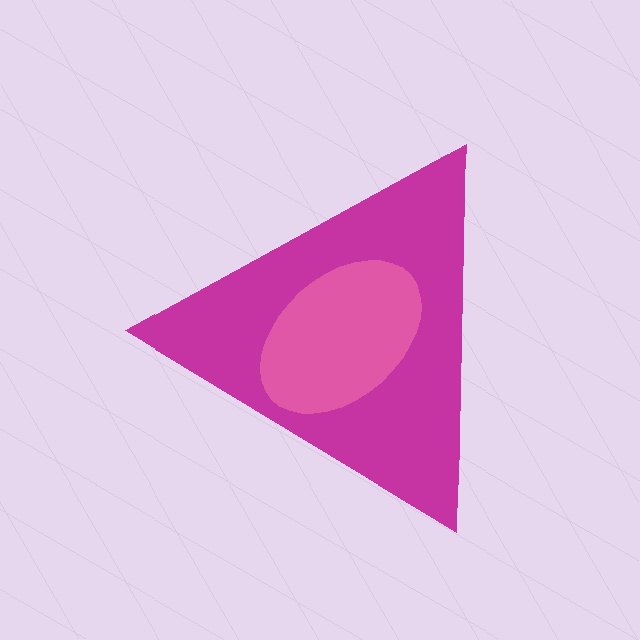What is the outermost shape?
The magenta triangle.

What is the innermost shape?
The pink ellipse.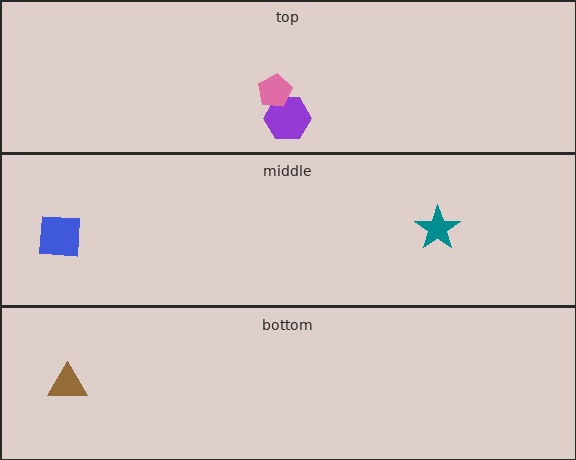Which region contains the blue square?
The middle region.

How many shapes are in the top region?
2.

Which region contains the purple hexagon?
The top region.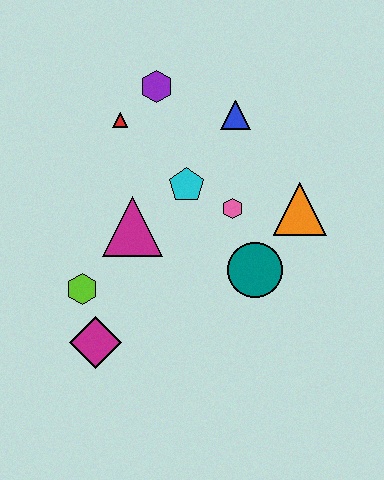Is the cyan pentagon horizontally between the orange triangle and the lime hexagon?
Yes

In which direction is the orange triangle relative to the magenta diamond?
The orange triangle is to the right of the magenta diamond.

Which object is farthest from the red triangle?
The magenta diamond is farthest from the red triangle.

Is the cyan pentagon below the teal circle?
No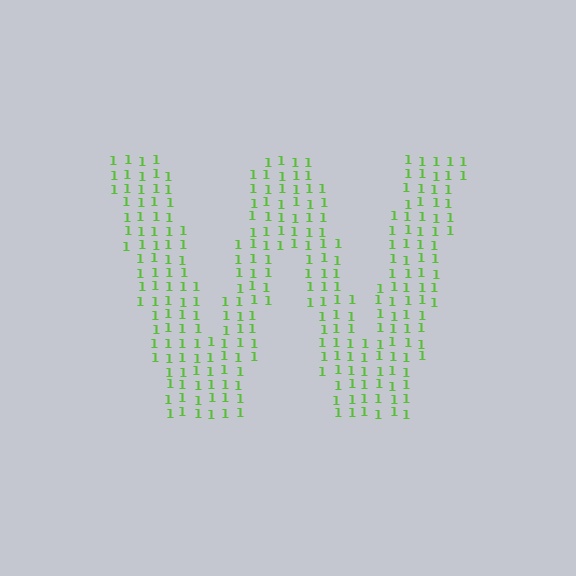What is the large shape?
The large shape is the letter W.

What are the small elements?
The small elements are digit 1's.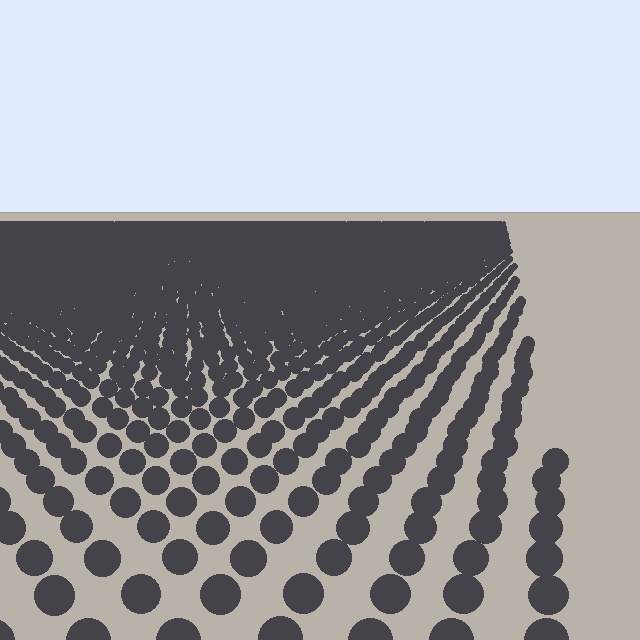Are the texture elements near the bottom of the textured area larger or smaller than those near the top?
Larger. Near the bottom, elements are closer to the viewer and appear at a bigger on-screen size.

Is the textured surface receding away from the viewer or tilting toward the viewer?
The surface is receding away from the viewer. Texture elements get smaller and denser toward the top.